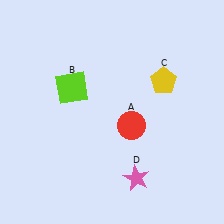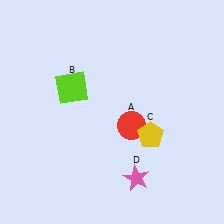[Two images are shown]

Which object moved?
The yellow pentagon (C) moved down.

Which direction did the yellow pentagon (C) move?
The yellow pentagon (C) moved down.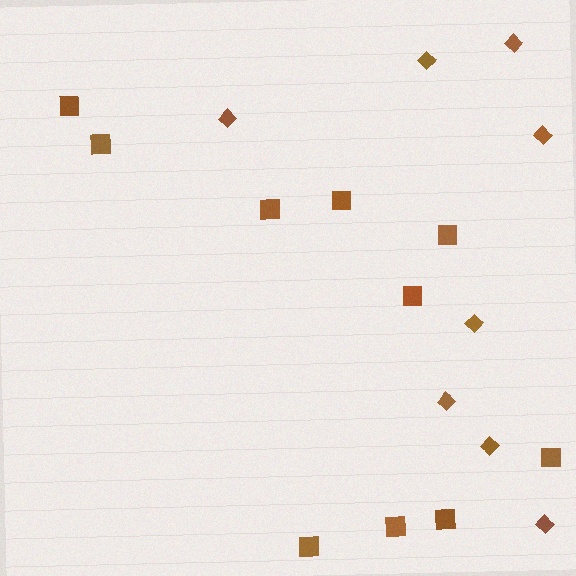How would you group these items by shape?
There are 2 groups: one group of squares (10) and one group of diamonds (8).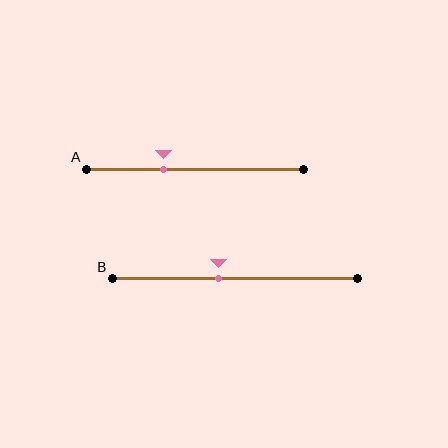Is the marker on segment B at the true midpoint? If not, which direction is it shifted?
No, the marker on segment B is shifted to the left by about 7% of the segment length.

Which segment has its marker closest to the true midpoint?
Segment B has its marker closest to the true midpoint.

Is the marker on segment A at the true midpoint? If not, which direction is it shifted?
No, the marker on segment A is shifted to the left by about 14% of the segment length.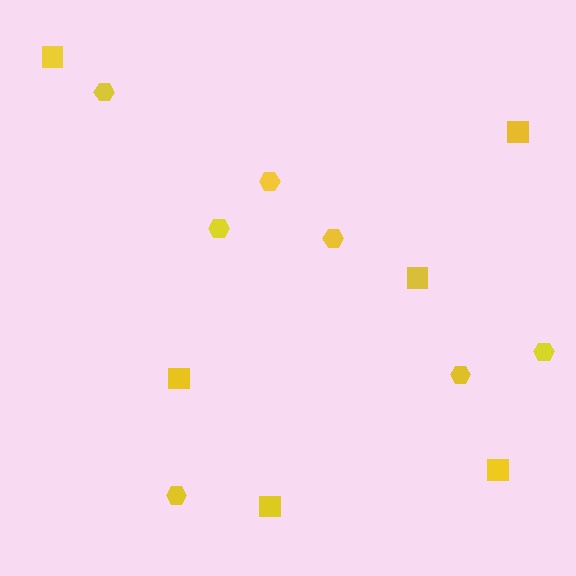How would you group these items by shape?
There are 2 groups: one group of hexagons (7) and one group of squares (6).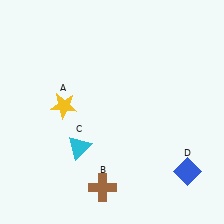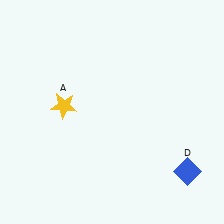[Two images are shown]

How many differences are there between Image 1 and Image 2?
There are 2 differences between the two images.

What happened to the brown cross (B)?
The brown cross (B) was removed in Image 2. It was in the bottom-left area of Image 1.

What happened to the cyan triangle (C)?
The cyan triangle (C) was removed in Image 2. It was in the bottom-left area of Image 1.